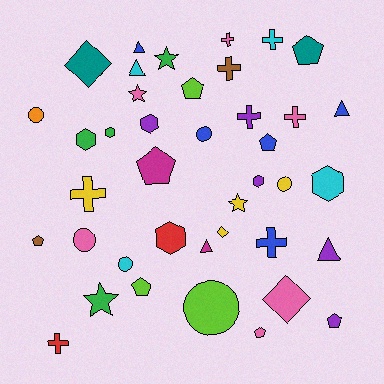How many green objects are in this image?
There are 4 green objects.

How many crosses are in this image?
There are 8 crosses.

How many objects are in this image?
There are 40 objects.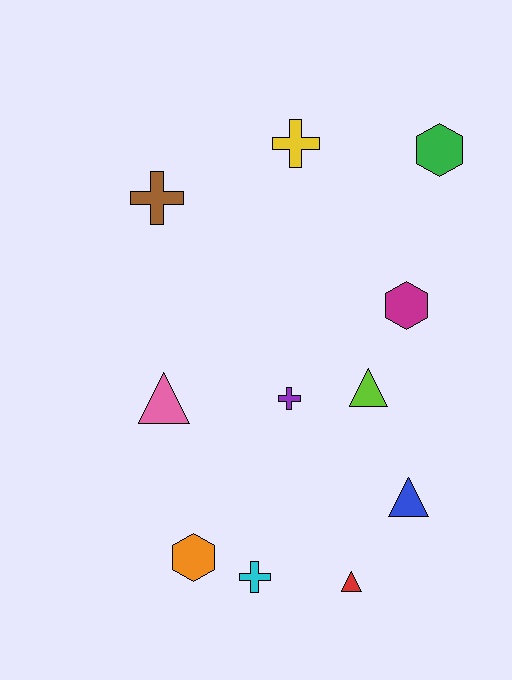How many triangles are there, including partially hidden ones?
There are 4 triangles.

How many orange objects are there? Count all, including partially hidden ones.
There is 1 orange object.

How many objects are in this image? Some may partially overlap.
There are 11 objects.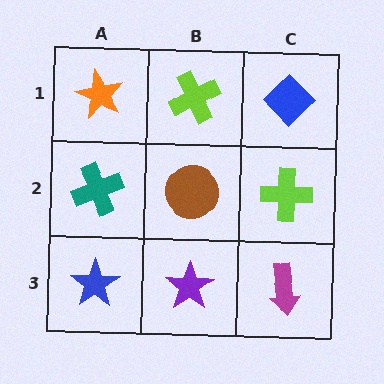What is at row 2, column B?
A brown circle.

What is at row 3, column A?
A blue star.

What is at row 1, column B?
A lime cross.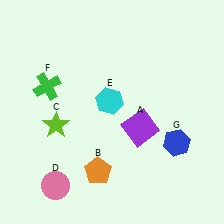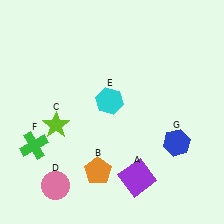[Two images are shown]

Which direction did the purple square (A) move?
The purple square (A) moved down.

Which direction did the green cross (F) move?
The green cross (F) moved down.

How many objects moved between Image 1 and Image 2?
2 objects moved between the two images.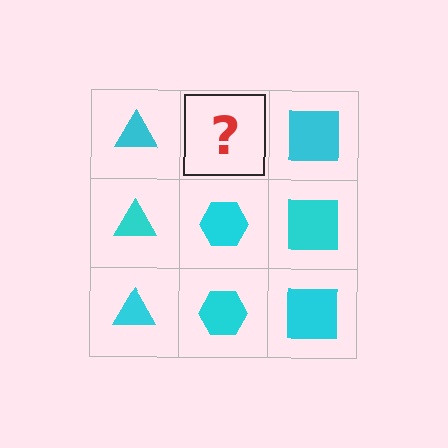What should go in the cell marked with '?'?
The missing cell should contain a cyan hexagon.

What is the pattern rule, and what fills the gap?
The rule is that each column has a consistent shape. The gap should be filled with a cyan hexagon.